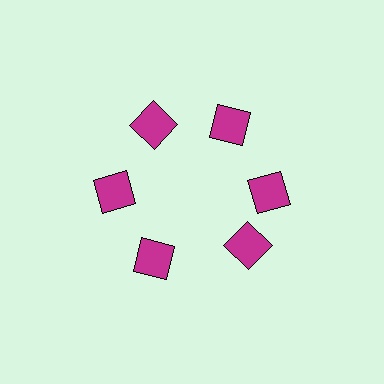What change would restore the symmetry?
The symmetry would be restored by rotating it back into even spacing with its neighbors so that all 6 squares sit at equal angles and equal distance from the center.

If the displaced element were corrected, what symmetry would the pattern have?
It would have 6-fold rotational symmetry — the pattern would map onto itself every 60 degrees.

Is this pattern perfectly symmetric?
No. The 6 magenta squares are arranged in a ring, but one element near the 5 o'clock position is rotated out of alignment along the ring, breaking the 6-fold rotational symmetry.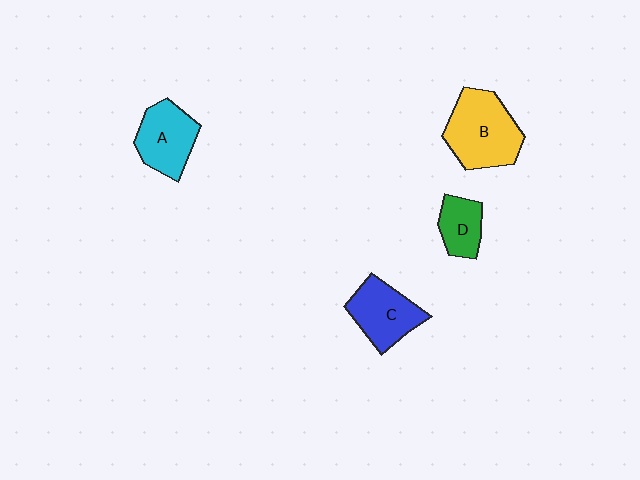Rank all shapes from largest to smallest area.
From largest to smallest: B (yellow), C (blue), A (cyan), D (green).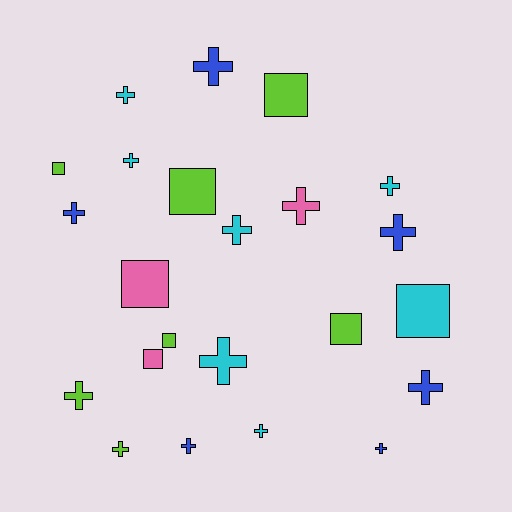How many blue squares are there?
There are no blue squares.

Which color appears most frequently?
Lime, with 7 objects.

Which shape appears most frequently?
Cross, with 15 objects.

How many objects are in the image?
There are 23 objects.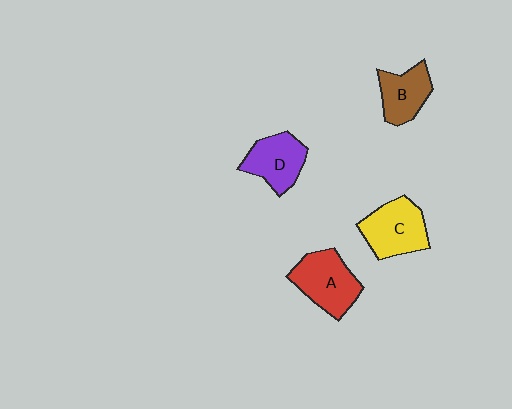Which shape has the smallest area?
Shape B (brown).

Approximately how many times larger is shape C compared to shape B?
Approximately 1.3 times.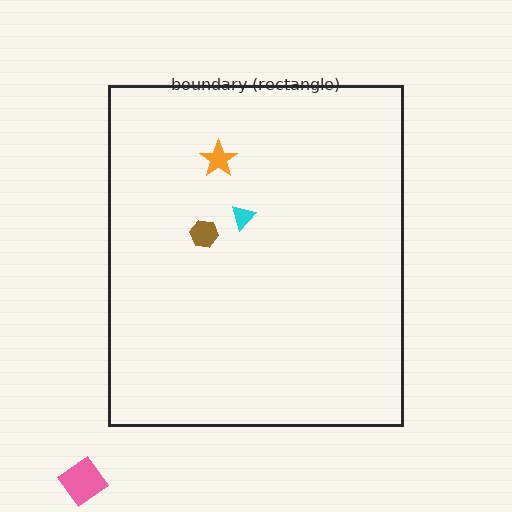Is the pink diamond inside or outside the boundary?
Outside.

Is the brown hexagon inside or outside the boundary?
Inside.